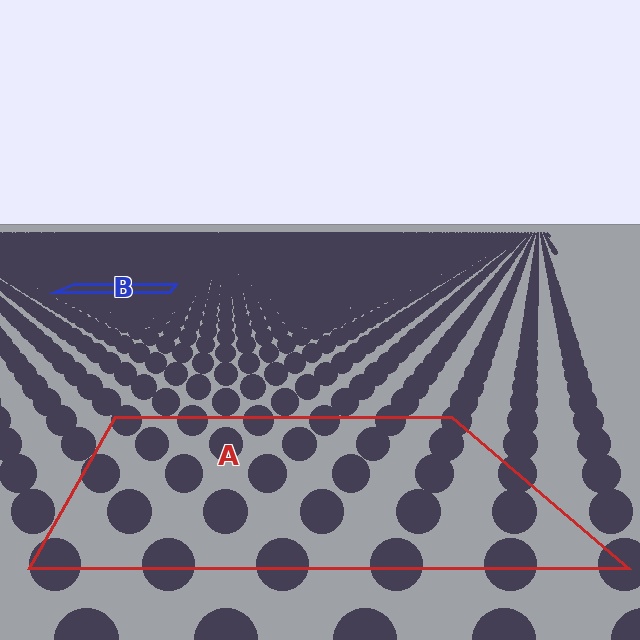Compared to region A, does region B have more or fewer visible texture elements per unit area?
Region B has more texture elements per unit area — they are packed more densely because it is farther away.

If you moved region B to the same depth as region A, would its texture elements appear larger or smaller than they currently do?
They would appear larger. At a closer depth, the same texture elements are projected at a bigger on-screen size.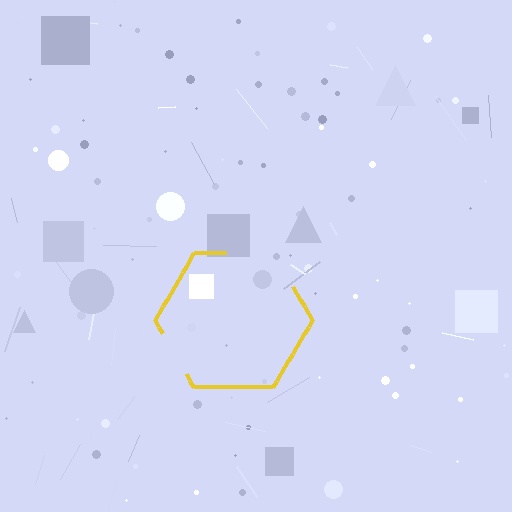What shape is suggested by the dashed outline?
The dashed outline suggests a hexagon.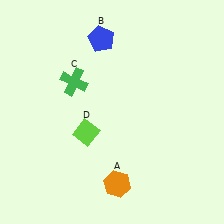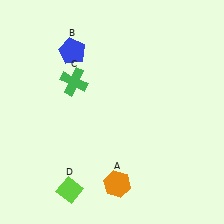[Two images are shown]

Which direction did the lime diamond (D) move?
The lime diamond (D) moved down.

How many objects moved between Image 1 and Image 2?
2 objects moved between the two images.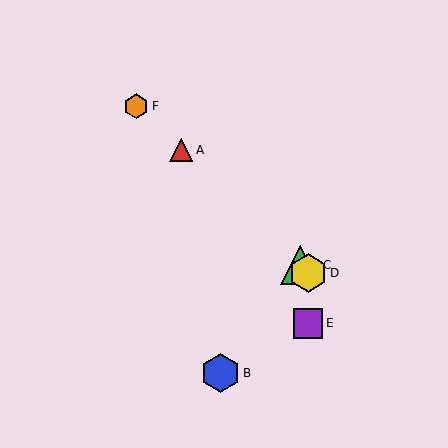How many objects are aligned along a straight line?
4 objects (A, C, D, F) are aligned along a straight line.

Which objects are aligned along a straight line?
Objects A, C, D, F are aligned along a straight line.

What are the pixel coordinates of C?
Object C is at (300, 265).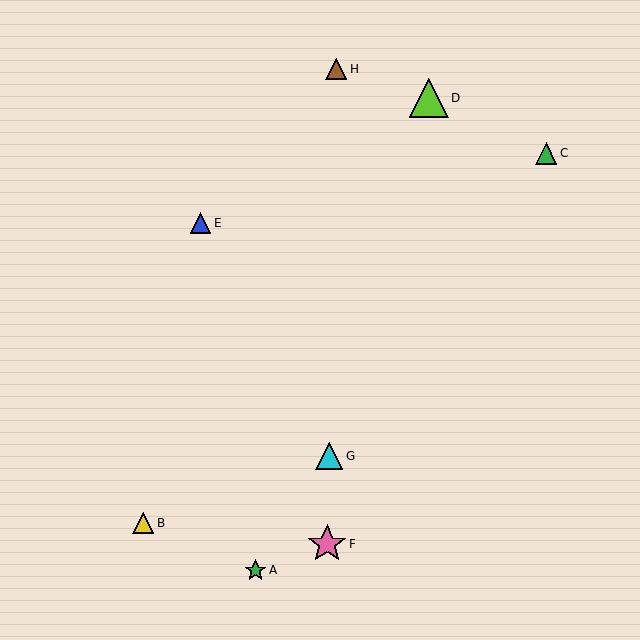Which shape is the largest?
The lime triangle (labeled D) is the largest.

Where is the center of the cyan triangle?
The center of the cyan triangle is at (329, 456).